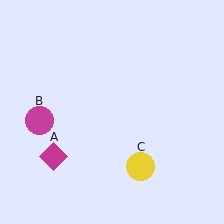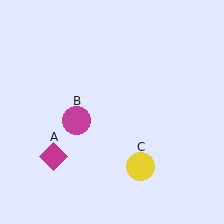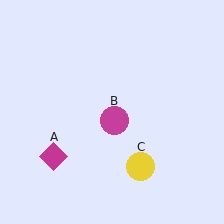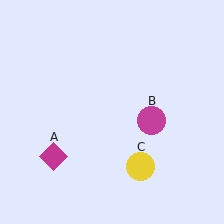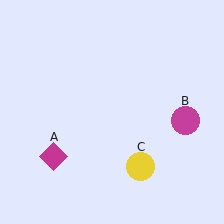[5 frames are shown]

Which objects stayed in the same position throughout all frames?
Magenta diamond (object A) and yellow circle (object C) remained stationary.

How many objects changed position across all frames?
1 object changed position: magenta circle (object B).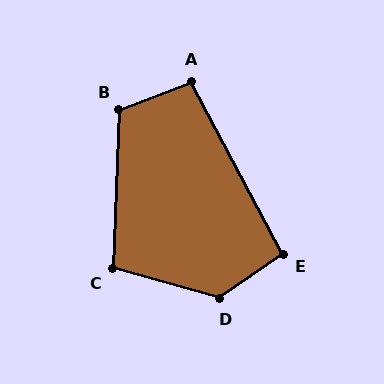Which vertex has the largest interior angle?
D, at approximately 129 degrees.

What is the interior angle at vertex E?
Approximately 97 degrees (obtuse).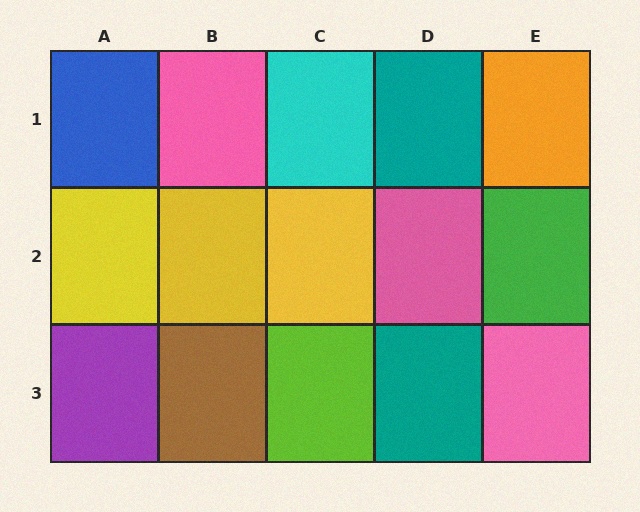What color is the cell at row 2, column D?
Pink.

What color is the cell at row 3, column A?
Purple.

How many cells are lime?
1 cell is lime.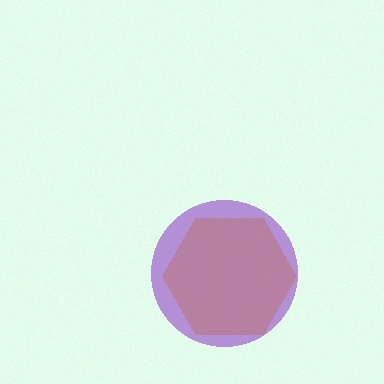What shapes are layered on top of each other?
The layered shapes are: a yellow hexagon, a purple circle.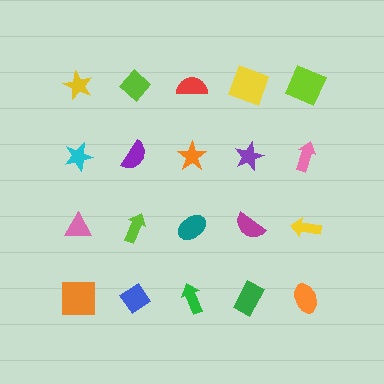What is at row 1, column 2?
A lime diamond.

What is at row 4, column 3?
A green arrow.